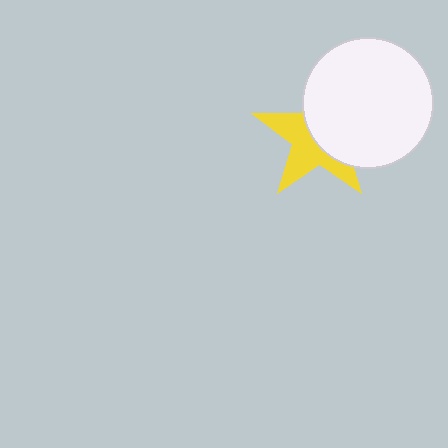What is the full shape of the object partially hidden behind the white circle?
The partially hidden object is a yellow star.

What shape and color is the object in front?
The object in front is a white circle.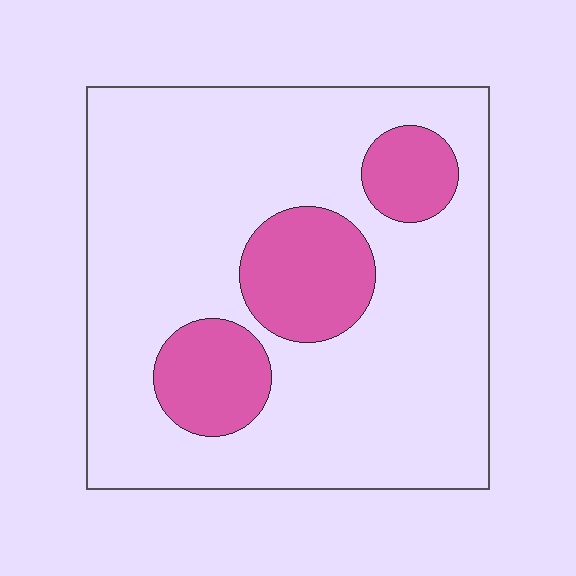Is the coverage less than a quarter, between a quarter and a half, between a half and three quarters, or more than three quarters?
Less than a quarter.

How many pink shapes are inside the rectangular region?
3.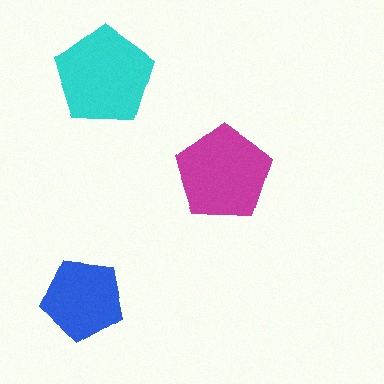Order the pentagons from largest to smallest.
the cyan one, the magenta one, the blue one.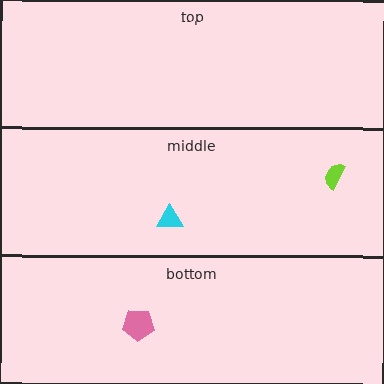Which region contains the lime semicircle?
The middle region.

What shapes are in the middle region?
The lime semicircle, the cyan triangle.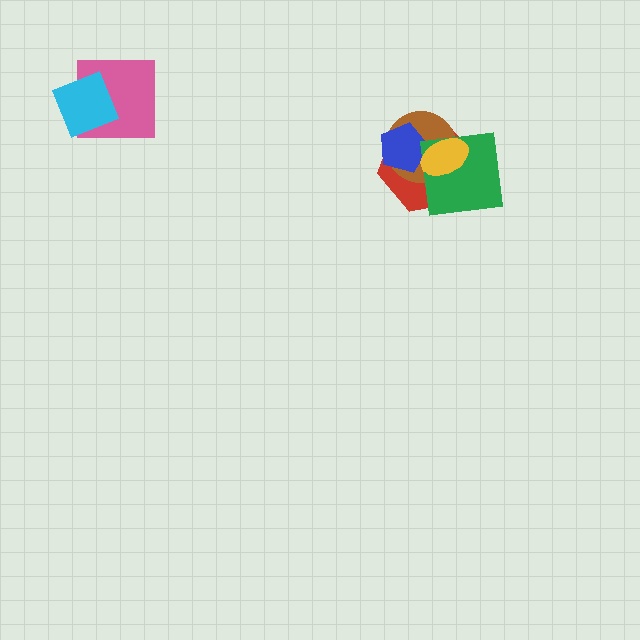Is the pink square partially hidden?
Yes, it is partially covered by another shape.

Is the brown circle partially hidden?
Yes, it is partially covered by another shape.